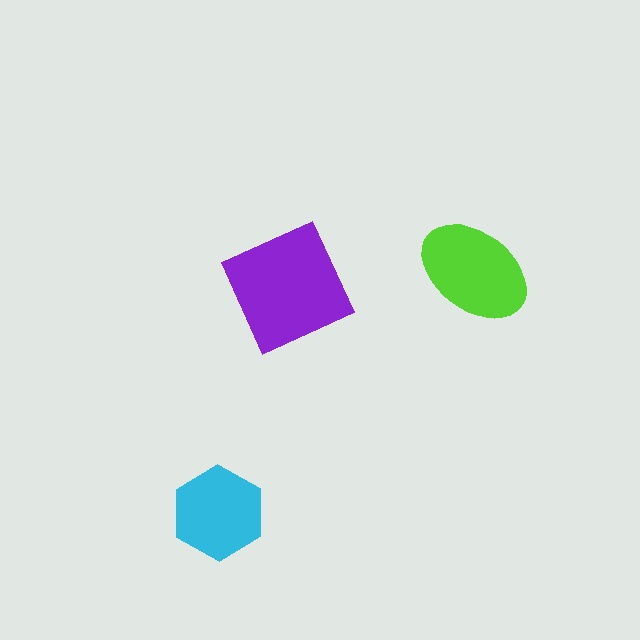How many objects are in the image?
There are 3 objects in the image.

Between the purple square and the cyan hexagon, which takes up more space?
The purple square.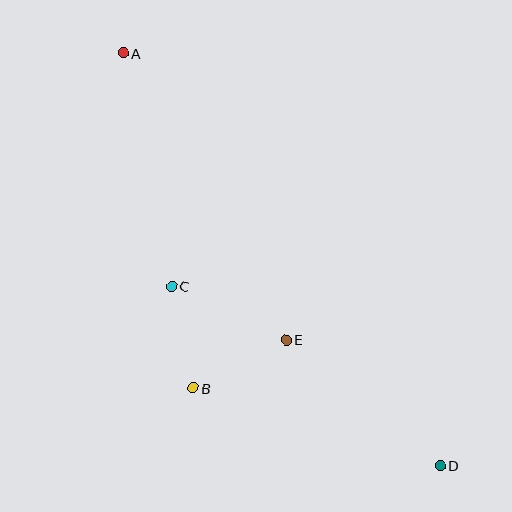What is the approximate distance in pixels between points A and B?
The distance between A and B is approximately 342 pixels.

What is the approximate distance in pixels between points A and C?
The distance between A and C is approximately 238 pixels.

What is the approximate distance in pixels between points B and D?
The distance between B and D is approximately 259 pixels.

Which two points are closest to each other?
Points B and C are closest to each other.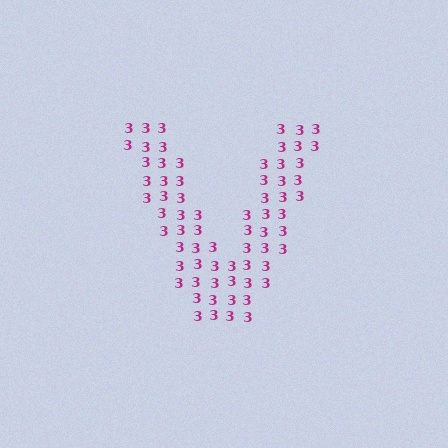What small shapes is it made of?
It is made of small digit 3's.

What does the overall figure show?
The overall figure shows the letter V.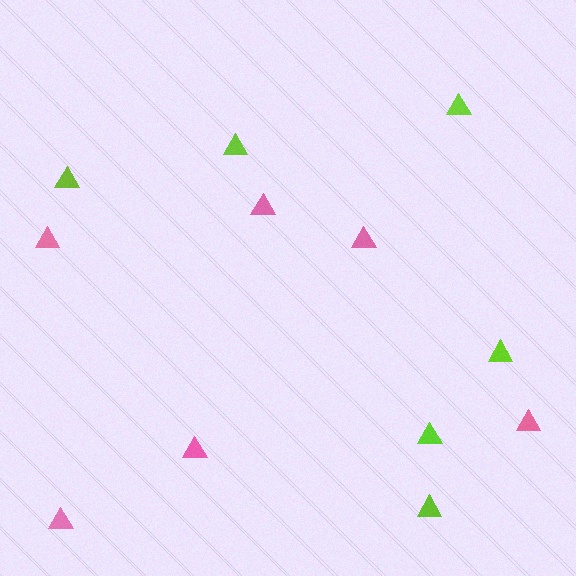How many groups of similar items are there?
There are 2 groups: one group of lime triangles (6) and one group of pink triangles (6).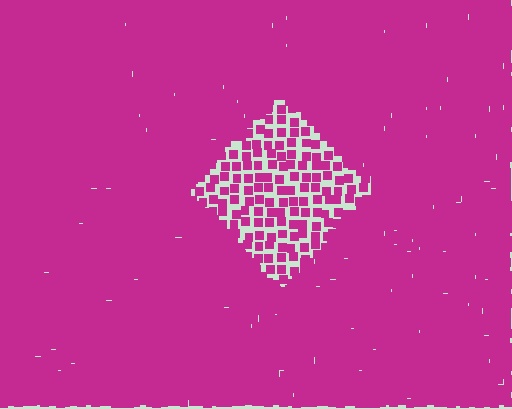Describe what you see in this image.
The image contains small magenta elements arranged at two different densities. A diamond-shaped region is visible where the elements are less densely packed than the surrounding area.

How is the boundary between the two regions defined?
The boundary is defined by a change in element density (approximately 2.7x ratio). All elements are the same color, size, and shape.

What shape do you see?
I see a diamond.